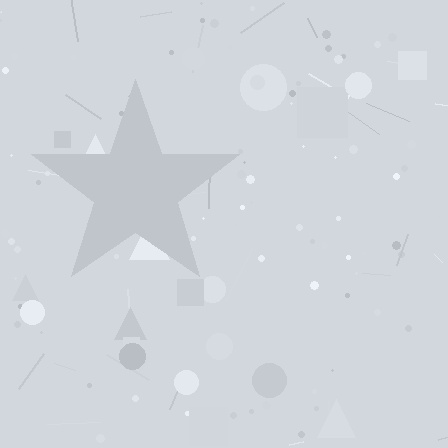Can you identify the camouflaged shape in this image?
The camouflaged shape is a star.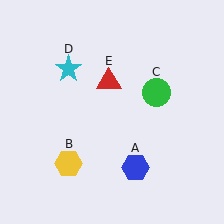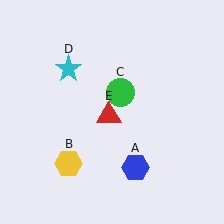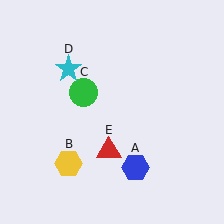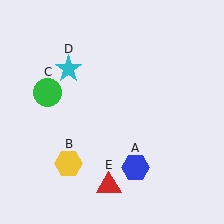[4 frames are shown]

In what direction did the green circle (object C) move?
The green circle (object C) moved left.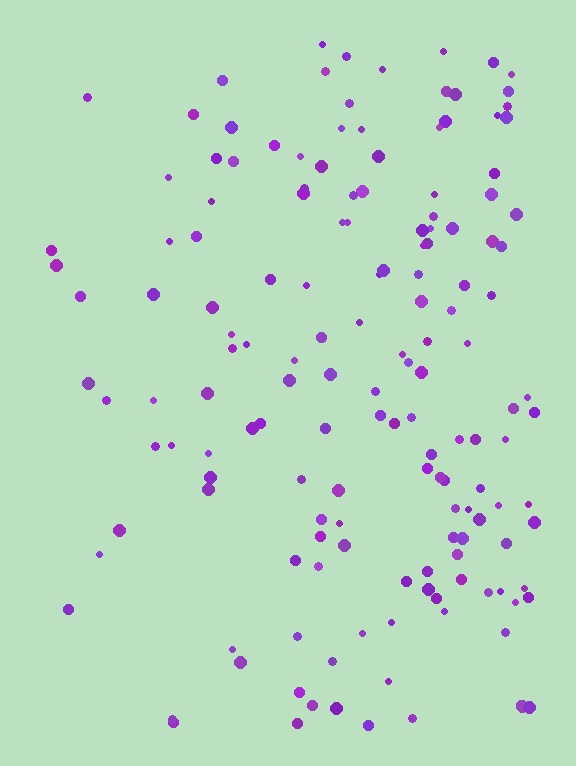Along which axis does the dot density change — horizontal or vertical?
Horizontal.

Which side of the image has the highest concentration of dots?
The right.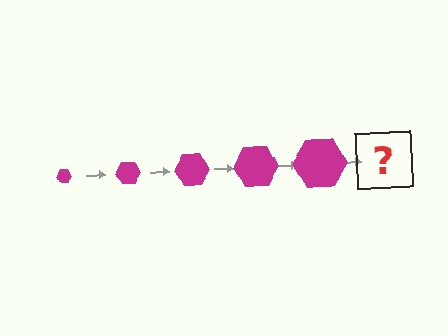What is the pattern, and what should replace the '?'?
The pattern is that the hexagon gets progressively larger each step. The '?' should be a magenta hexagon, larger than the previous one.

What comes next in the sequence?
The next element should be a magenta hexagon, larger than the previous one.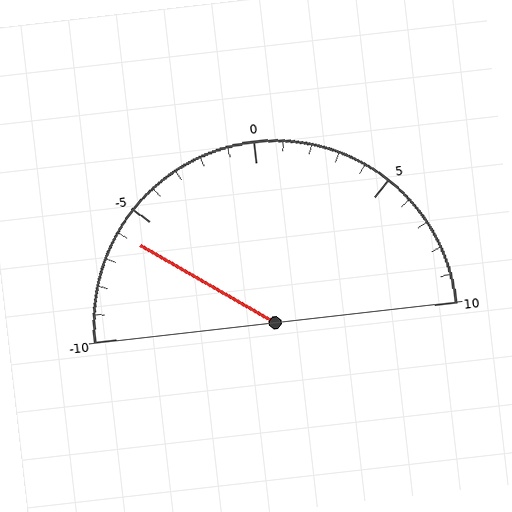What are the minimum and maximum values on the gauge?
The gauge ranges from -10 to 10.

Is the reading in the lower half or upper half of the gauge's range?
The reading is in the lower half of the range (-10 to 10).